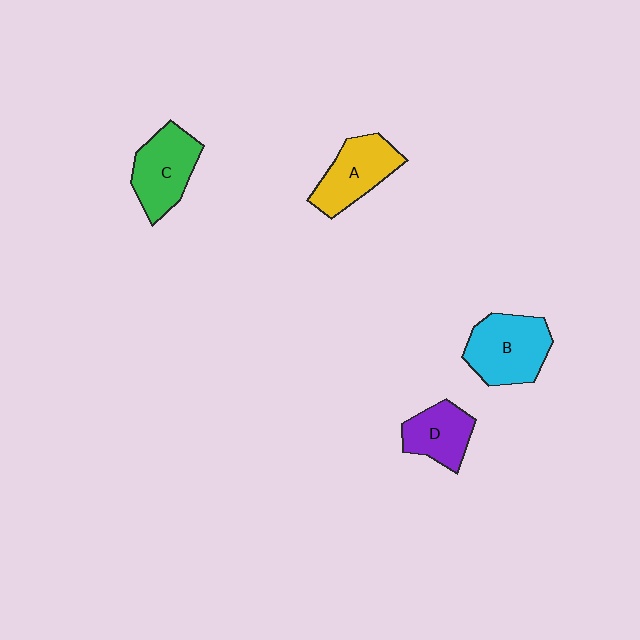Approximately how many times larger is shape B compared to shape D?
Approximately 1.5 times.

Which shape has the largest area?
Shape B (cyan).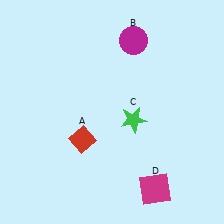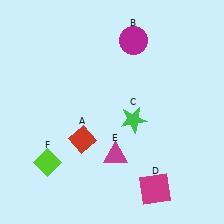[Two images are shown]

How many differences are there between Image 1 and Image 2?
There are 2 differences between the two images.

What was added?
A magenta triangle (E), a lime diamond (F) were added in Image 2.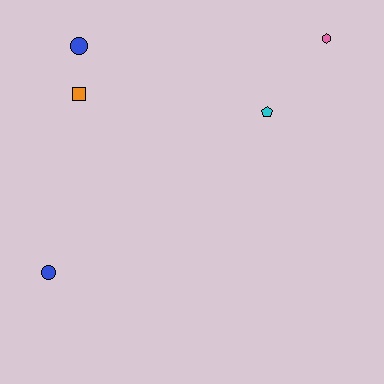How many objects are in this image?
There are 5 objects.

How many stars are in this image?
There are no stars.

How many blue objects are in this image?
There are 2 blue objects.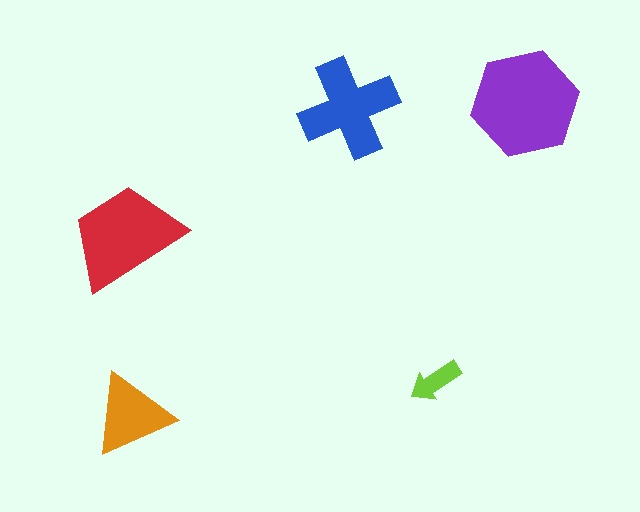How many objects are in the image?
There are 5 objects in the image.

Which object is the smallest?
The lime arrow.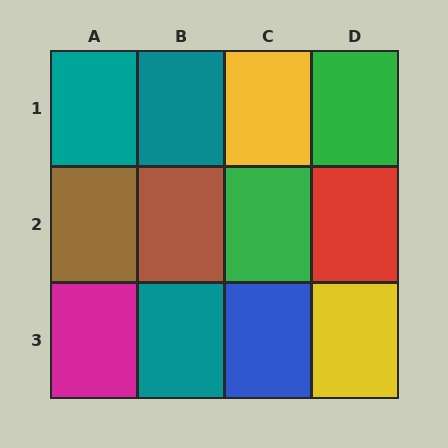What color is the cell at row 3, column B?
Teal.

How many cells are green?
2 cells are green.